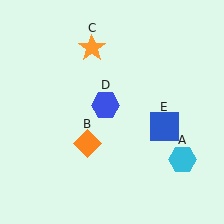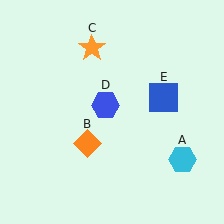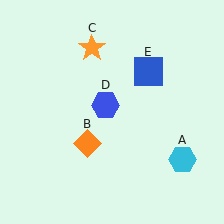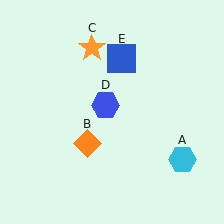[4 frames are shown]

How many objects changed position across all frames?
1 object changed position: blue square (object E).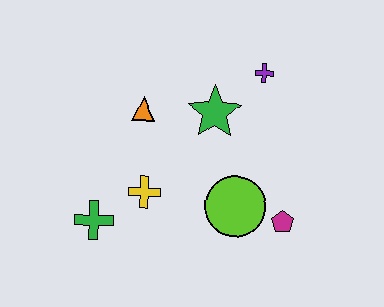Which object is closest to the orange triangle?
The green star is closest to the orange triangle.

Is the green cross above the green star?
No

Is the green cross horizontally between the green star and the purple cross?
No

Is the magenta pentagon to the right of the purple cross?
Yes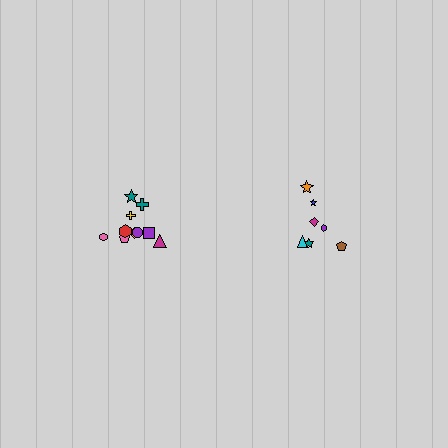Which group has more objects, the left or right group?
The left group.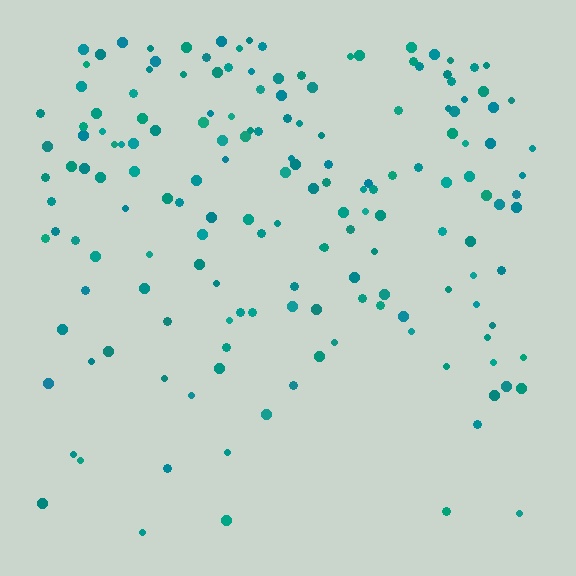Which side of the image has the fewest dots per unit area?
The bottom.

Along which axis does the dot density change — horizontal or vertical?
Vertical.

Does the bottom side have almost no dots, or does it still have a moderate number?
Still a moderate number, just noticeably fewer than the top.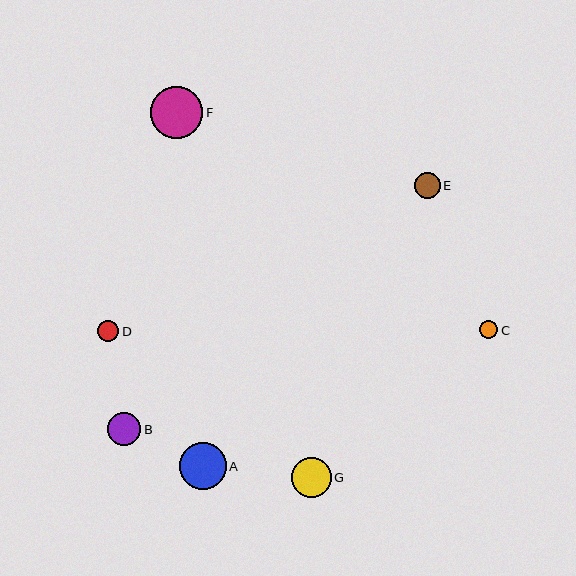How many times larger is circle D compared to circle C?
Circle D is approximately 1.2 times the size of circle C.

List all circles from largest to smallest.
From largest to smallest: F, A, G, B, E, D, C.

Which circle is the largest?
Circle F is the largest with a size of approximately 52 pixels.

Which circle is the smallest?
Circle C is the smallest with a size of approximately 18 pixels.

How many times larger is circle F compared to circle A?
Circle F is approximately 1.1 times the size of circle A.